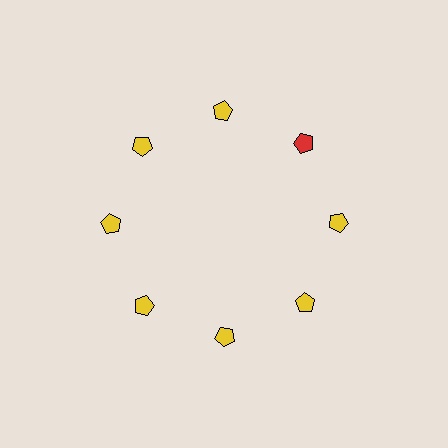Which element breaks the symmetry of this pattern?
The red pentagon at roughly the 2 o'clock position breaks the symmetry. All other shapes are yellow pentagons.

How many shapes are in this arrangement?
There are 8 shapes arranged in a ring pattern.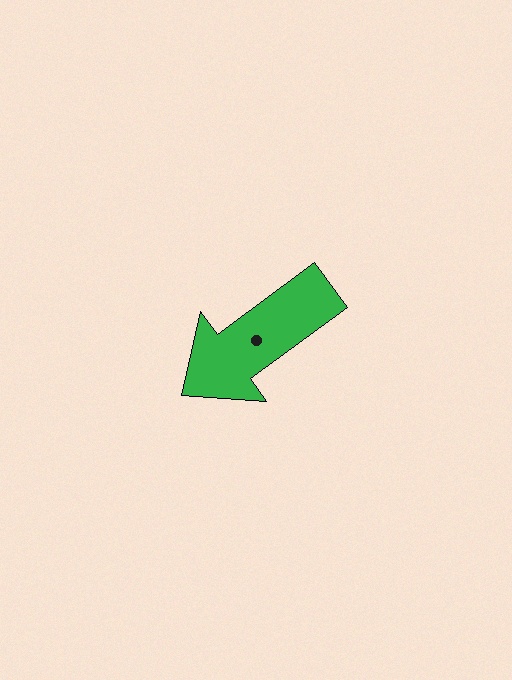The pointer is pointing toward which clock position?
Roughly 8 o'clock.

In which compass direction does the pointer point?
Southwest.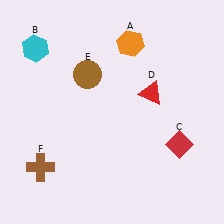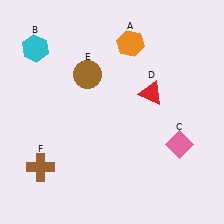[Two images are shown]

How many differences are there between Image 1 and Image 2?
There is 1 difference between the two images.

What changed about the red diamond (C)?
In Image 1, C is red. In Image 2, it changed to pink.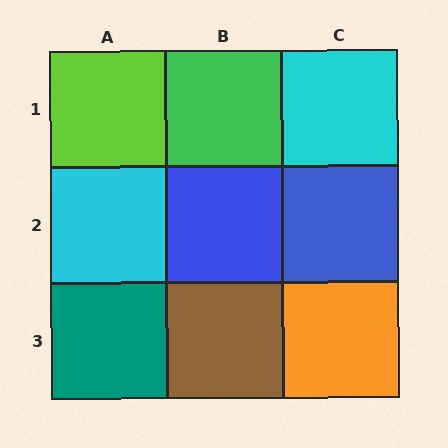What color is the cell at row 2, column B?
Blue.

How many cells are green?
1 cell is green.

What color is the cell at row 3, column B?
Brown.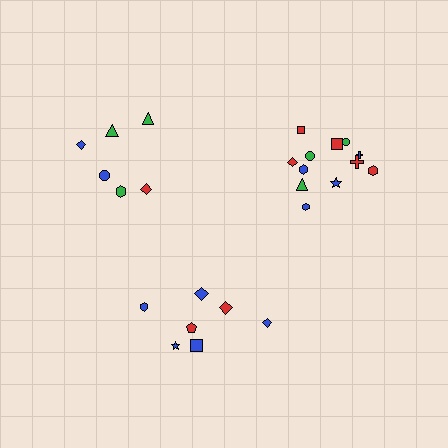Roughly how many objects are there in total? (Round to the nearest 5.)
Roughly 25 objects in total.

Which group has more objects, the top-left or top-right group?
The top-right group.